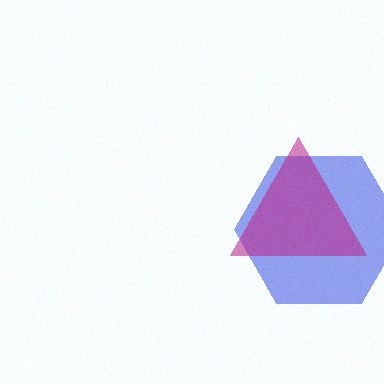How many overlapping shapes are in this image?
There are 2 overlapping shapes in the image.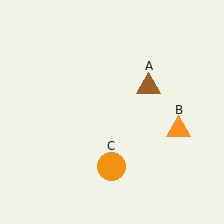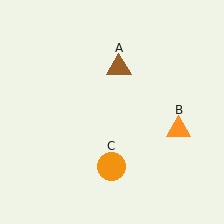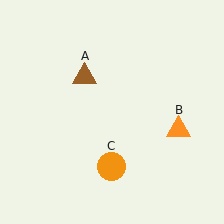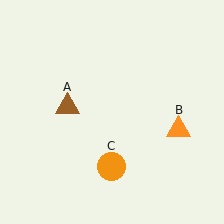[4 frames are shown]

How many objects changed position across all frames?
1 object changed position: brown triangle (object A).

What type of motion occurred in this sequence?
The brown triangle (object A) rotated counterclockwise around the center of the scene.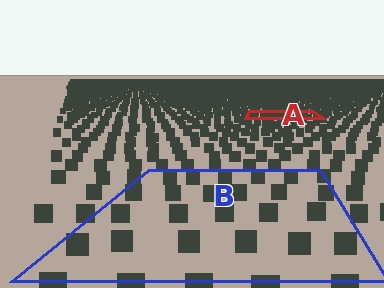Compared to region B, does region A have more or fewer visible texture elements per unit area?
Region A has more texture elements per unit area — they are packed more densely because it is farther away.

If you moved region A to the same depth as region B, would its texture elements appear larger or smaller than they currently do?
They would appear larger. At a closer depth, the same texture elements are projected at a bigger on-screen size.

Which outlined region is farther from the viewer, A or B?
Region A is farther from the viewer — the texture elements inside it appear smaller and more densely packed.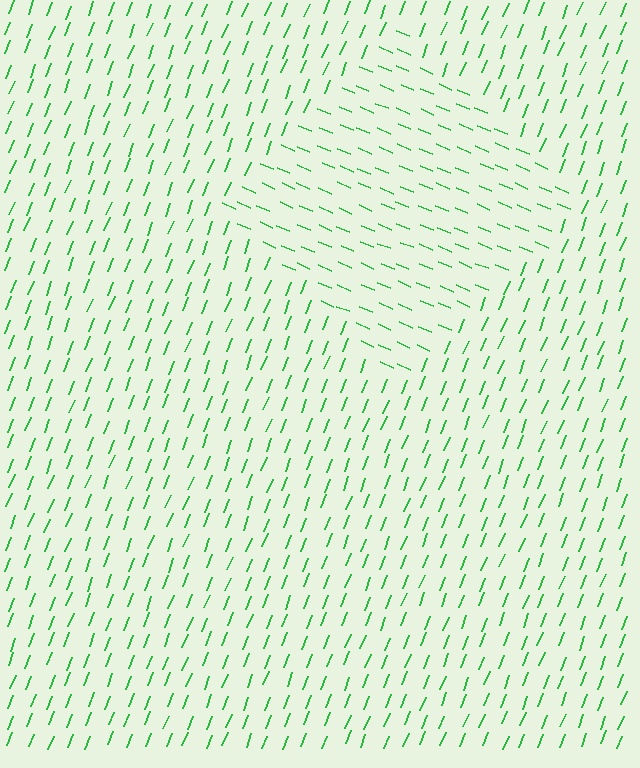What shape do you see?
I see a diamond.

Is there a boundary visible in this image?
Yes, there is a texture boundary formed by a change in line orientation.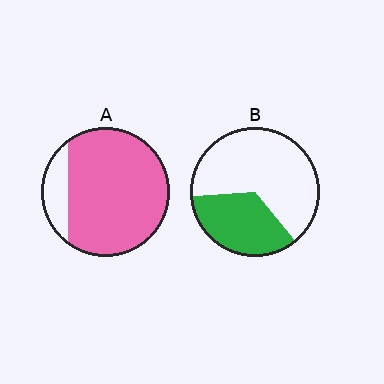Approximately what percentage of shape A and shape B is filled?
A is approximately 85% and B is approximately 35%.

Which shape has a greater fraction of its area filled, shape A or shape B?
Shape A.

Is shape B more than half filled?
No.